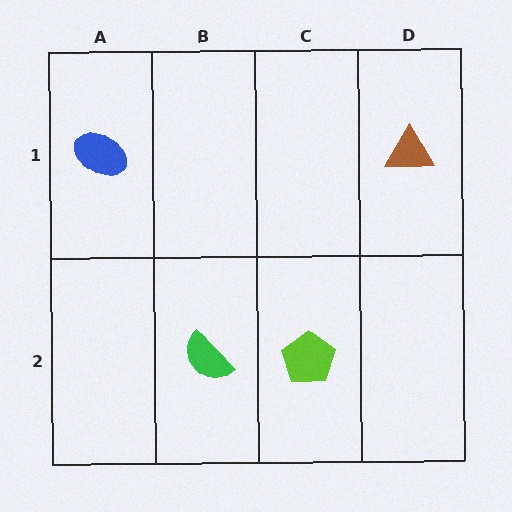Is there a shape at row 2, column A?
No, that cell is empty.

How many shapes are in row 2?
2 shapes.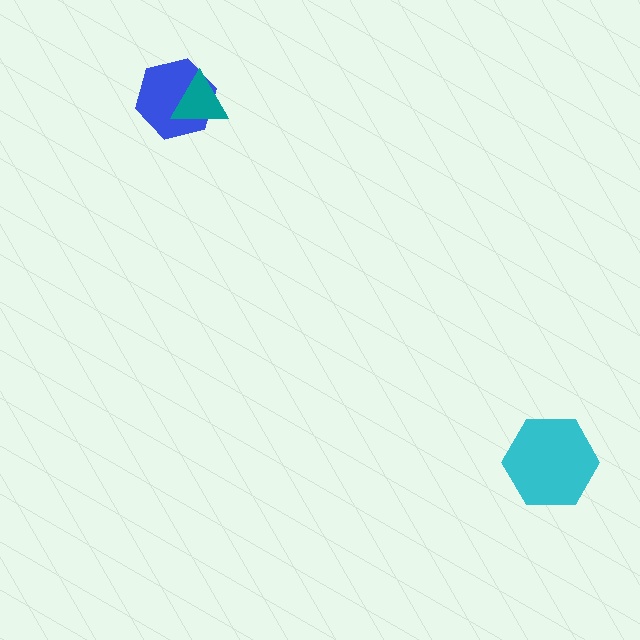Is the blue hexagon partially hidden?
Yes, it is partially covered by another shape.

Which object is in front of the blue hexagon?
The teal triangle is in front of the blue hexagon.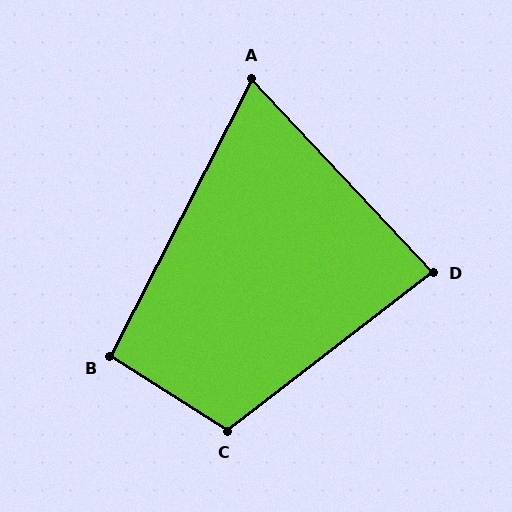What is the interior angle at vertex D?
Approximately 85 degrees (acute).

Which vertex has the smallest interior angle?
A, at approximately 70 degrees.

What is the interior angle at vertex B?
Approximately 95 degrees (obtuse).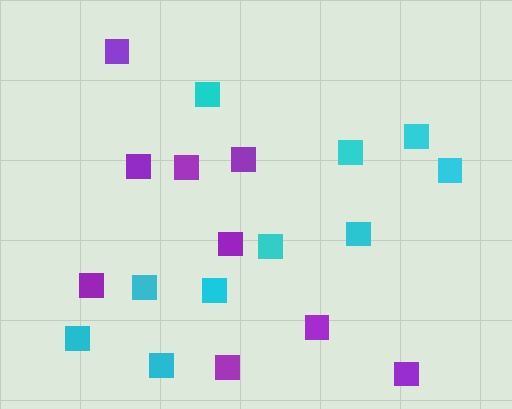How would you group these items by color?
There are 2 groups: one group of cyan squares (10) and one group of purple squares (9).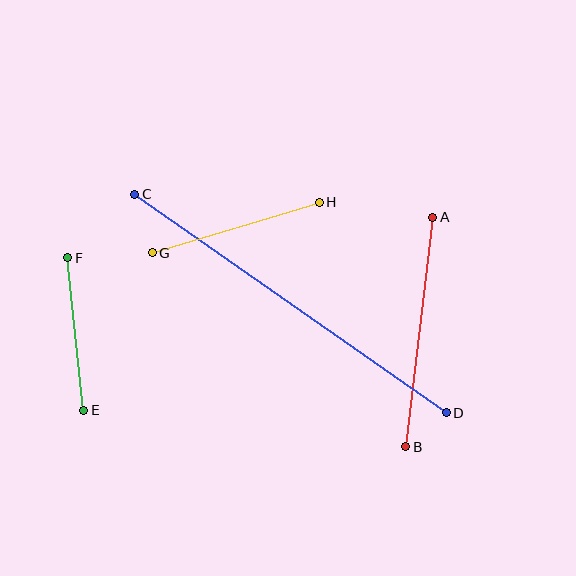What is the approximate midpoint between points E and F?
The midpoint is at approximately (76, 334) pixels.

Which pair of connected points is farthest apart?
Points C and D are farthest apart.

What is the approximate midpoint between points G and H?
The midpoint is at approximately (236, 228) pixels.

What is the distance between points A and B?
The distance is approximately 231 pixels.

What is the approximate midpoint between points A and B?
The midpoint is at approximately (419, 332) pixels.